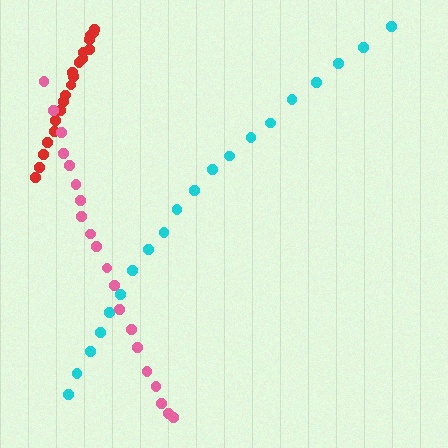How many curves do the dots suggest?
There are 3 distinct paths.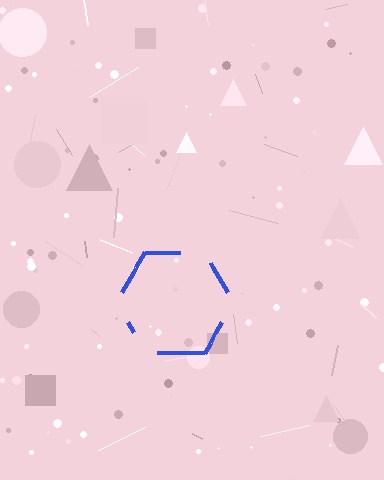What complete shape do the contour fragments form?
The contour fragments form a hexagon.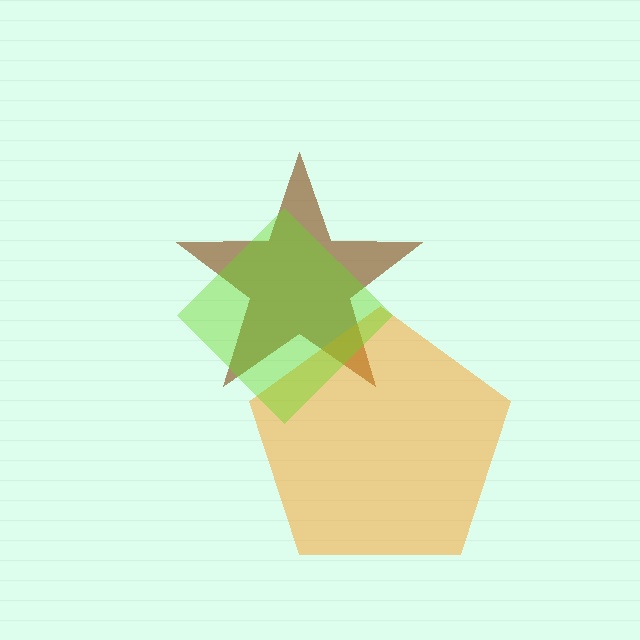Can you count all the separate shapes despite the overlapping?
Yes, there are 3 separate shapes.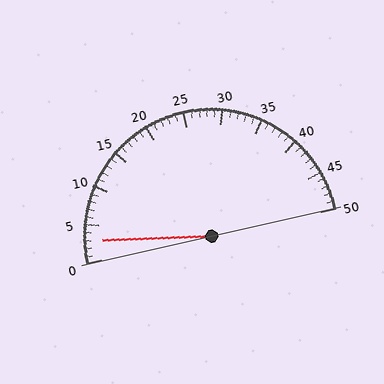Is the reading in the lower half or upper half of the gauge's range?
The reading is in the lower half of the range (0 to 50).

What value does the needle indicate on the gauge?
The needle indicates approximately 3.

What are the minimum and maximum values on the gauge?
The gauge ranges from 0 to 50.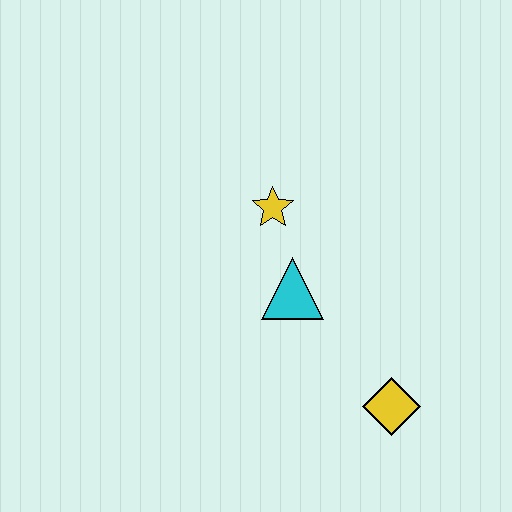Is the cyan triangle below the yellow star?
Yes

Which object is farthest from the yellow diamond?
The yellow star is farthest from the yellow diamond.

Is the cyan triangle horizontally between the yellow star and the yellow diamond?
Yes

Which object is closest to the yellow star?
The cyan triangle is closest to the yellow star.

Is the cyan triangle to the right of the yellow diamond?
No